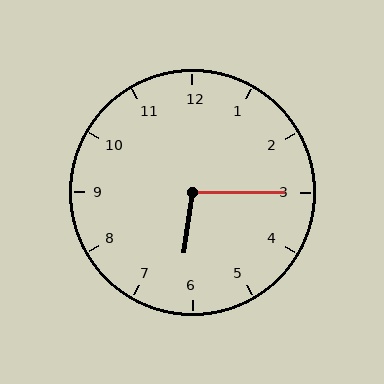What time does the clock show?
6:15.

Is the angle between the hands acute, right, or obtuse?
It is obtuse.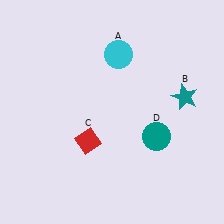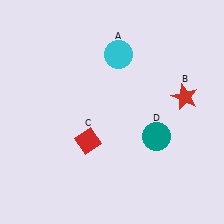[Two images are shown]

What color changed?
The star (B) changed from teal in Image 1 to red in Image 2.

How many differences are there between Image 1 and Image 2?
There is 1 difference between the two images.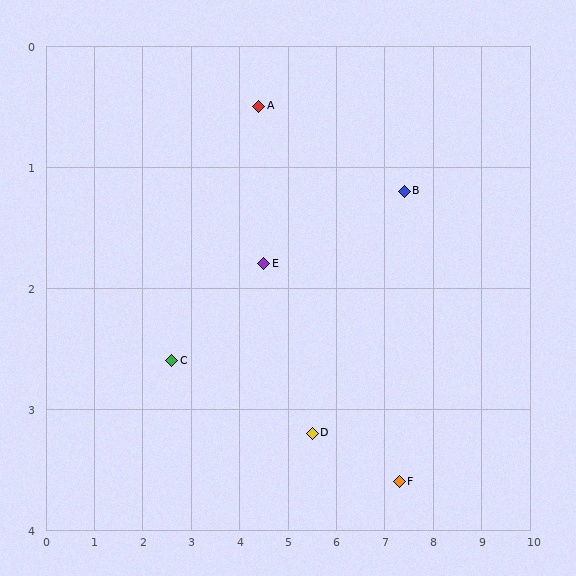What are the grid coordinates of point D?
Point D is at approximately (5.5, 3.2).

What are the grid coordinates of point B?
Point B is at approximately (7.4, 1.2).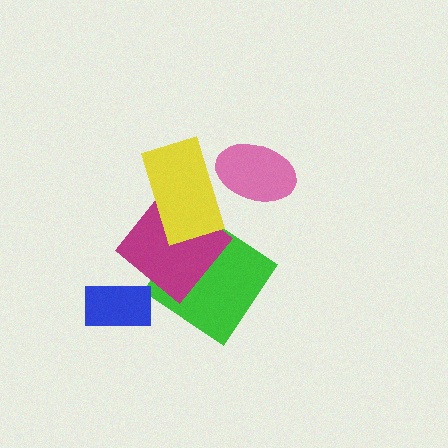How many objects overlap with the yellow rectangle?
2 objects overlap with the yellow rectangle.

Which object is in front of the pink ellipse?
The yellow rectangle is in front of the pink ellipse.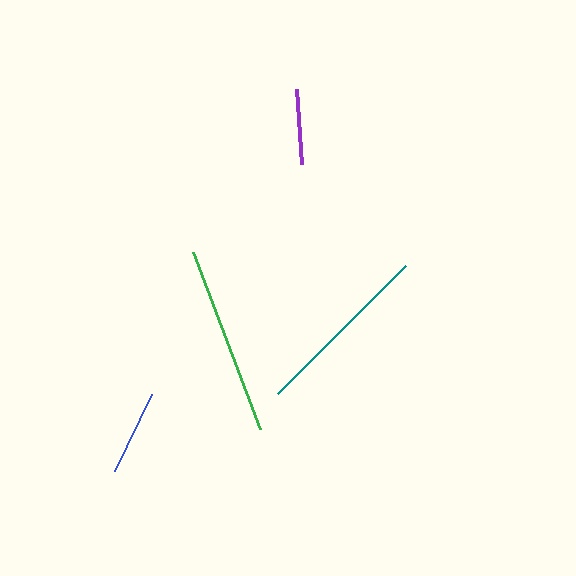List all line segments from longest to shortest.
From longest to shortest: green, teal, blue, purple.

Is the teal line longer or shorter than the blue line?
The teal line is longer than the blue line.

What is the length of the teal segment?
The teal segment is approximately 181 pixels long.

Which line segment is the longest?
The green line is the longest at approximately 189 pixels.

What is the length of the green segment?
The green segment is approximately 189 pixels long.